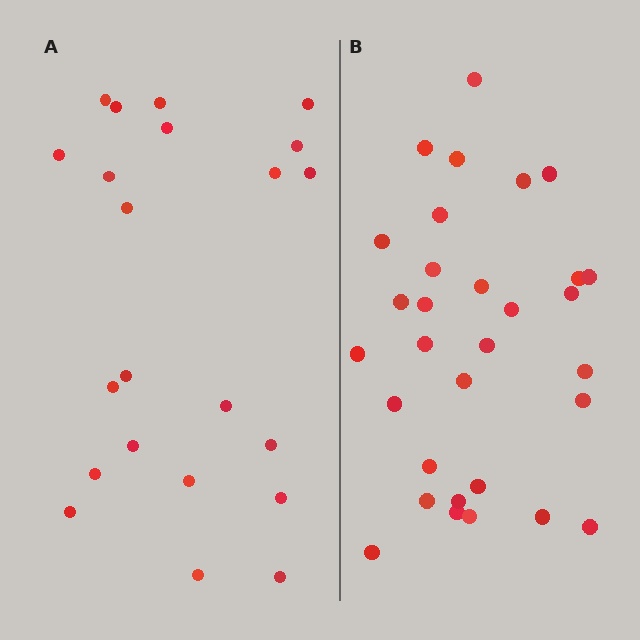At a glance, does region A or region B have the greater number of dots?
Region B (the right region) has more dots.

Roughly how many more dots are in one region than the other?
Region B has roughly 8 or so more dots than region A.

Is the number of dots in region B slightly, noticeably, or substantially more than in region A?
Region B has noticeably more, but not dramatically so. The ratio is roughly 1.4 to 1.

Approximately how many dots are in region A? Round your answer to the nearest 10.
About 20 dots. (The exact count is 22, which rounds to 20.)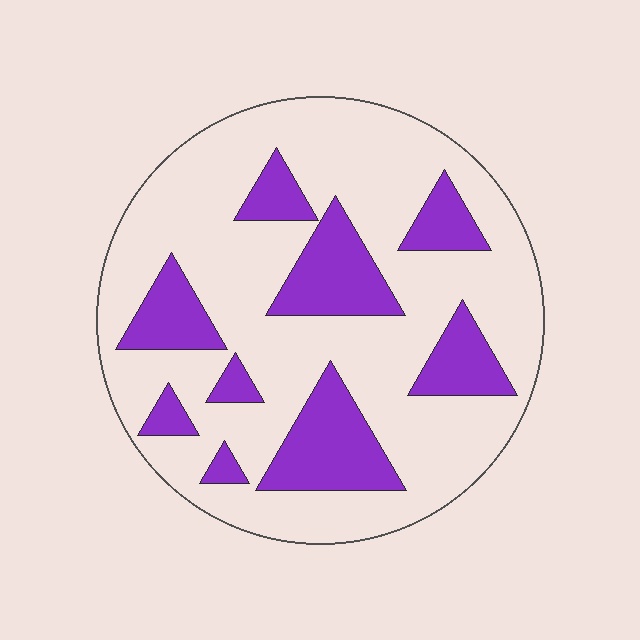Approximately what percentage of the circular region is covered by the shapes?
Approximately 25%.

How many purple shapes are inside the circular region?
9.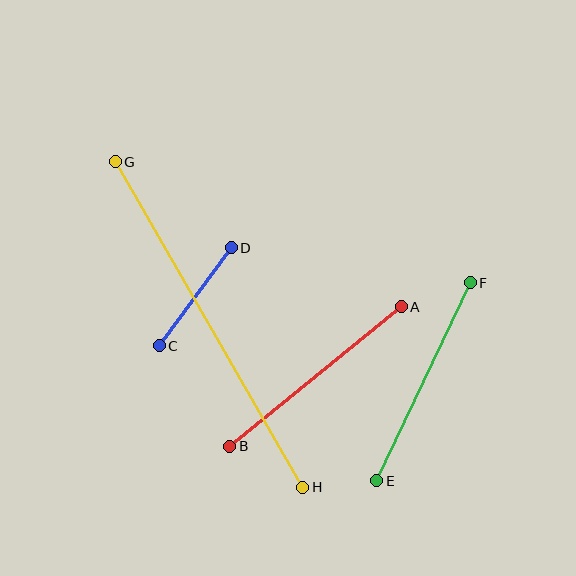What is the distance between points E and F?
The distance is approximately 219 pixels.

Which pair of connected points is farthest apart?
Points G and H are farthest apart.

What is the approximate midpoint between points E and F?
The midpoint is at approximately (424, 382) pixels.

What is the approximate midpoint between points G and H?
The midpoint is at approximately (209, 325) pixels.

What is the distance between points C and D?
The distance is approximately 121 pixels.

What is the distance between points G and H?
The distance is approximately 376 pixels.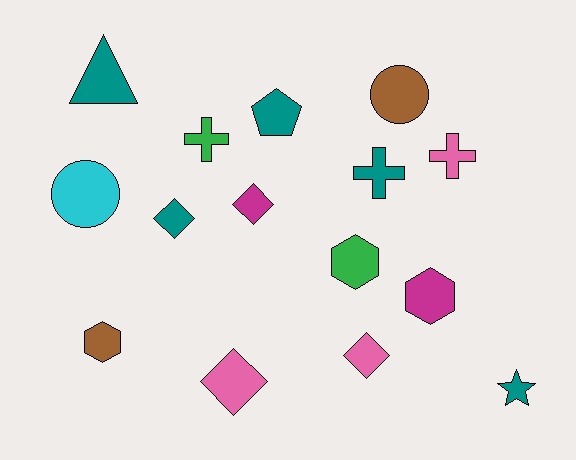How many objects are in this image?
There are 15 objects.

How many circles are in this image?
There are 2 circles.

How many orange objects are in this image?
There are no orange objects.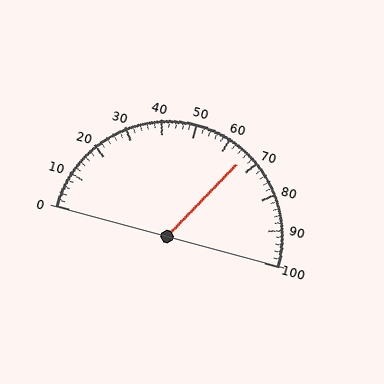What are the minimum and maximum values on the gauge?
The gauge ranges from 0 to 100.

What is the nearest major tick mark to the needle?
The nearest major tick mark is 70.